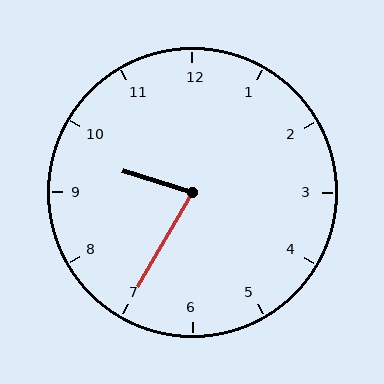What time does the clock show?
9:35.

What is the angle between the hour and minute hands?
Approximately 78 degrees.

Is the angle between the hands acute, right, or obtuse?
It is acute.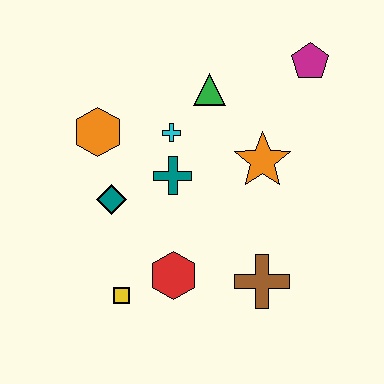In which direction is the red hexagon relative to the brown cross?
The red hexagon is to the left of the brown cross.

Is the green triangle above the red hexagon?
Yes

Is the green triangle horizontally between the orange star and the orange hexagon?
Yes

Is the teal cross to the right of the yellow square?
Yes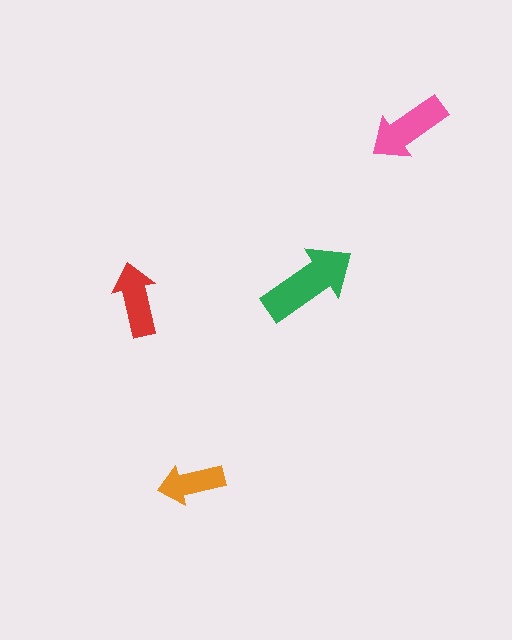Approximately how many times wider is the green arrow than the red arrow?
About 1.5 times wider.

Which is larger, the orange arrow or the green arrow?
The green one.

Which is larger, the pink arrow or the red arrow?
The pink one.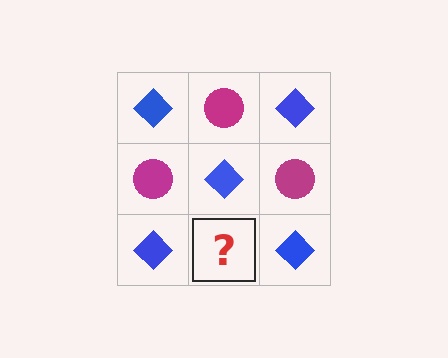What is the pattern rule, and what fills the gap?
The rule is that it alternates blue diamond and magenta circle in a checkerboard pattern. The gap should be filled with a magenta circle.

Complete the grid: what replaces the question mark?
The question mark should be replaced with a magenta circle.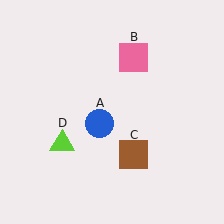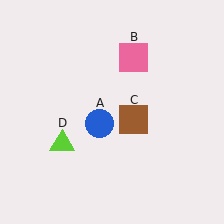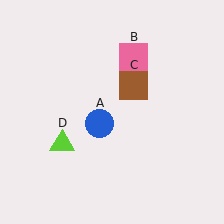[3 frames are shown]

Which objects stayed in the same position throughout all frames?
Blue circle (object A) and pink square (object B) and lime triangle (object D) remained stationary.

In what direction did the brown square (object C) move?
The brown square (object C) moved up.